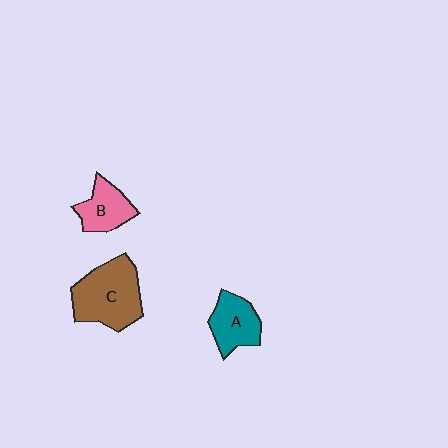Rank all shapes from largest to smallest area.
From largest to smallest: C (brown), A (teal), B (pink).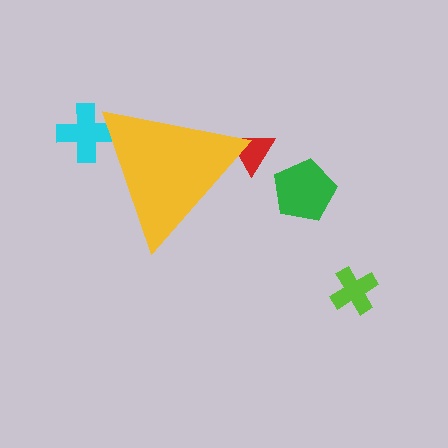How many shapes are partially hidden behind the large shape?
2 shapes are partially hidden.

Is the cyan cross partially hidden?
Yes, the cyan cross is partially hidden behind the yellow triangle.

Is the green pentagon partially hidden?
No, the green pentagon is fully visible.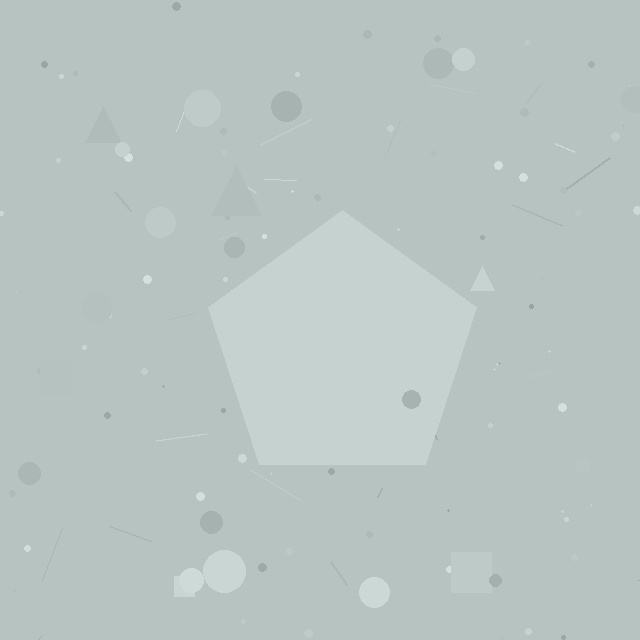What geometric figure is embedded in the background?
A pentagon is embedded in the background.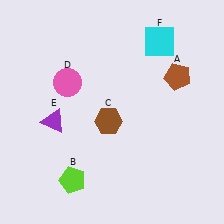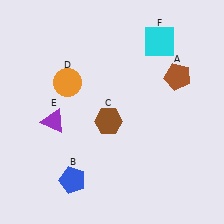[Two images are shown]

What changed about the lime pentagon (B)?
In Image 1, B is lime. In Image 2, it changed to blue.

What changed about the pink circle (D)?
In Image 1, D is pink. In Image 2, it changed to orange.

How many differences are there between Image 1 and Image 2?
There are 2 differences between the two images.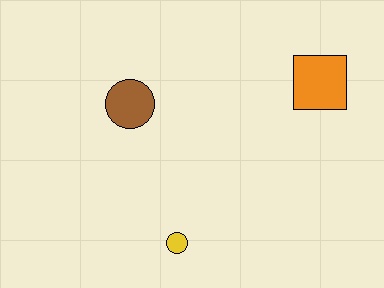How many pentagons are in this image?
There are no pentagons.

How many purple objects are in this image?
There are no purple objects.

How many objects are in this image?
There are 3 objects.